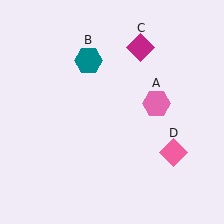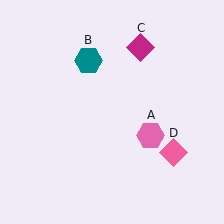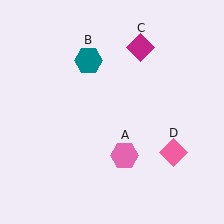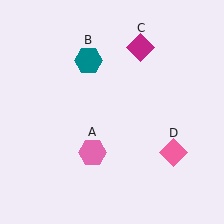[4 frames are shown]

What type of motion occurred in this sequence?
The pink hexagon (object A) rotated clockwise around the center of the scene.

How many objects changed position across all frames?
1 object changed position: pink hexagon (object A).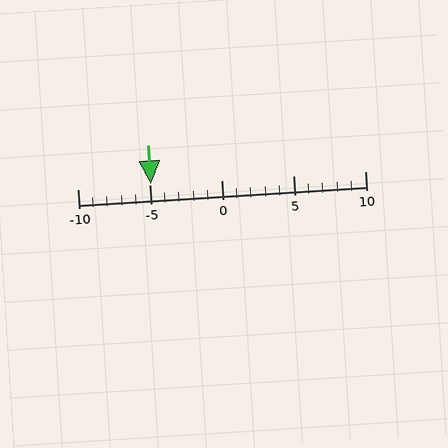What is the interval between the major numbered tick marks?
The major tick marks are spaced 5 units apart.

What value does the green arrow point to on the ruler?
The green arrow points to approximately -5.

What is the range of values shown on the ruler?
The ruler shows values from -10 to 10.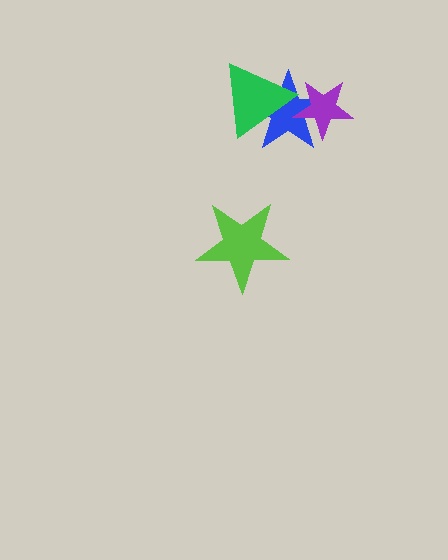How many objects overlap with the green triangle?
1 object overlaps with the green triangle.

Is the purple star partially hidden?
No, no other shape covers it.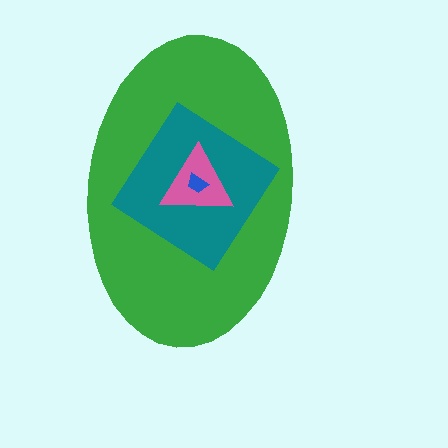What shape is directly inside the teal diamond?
The pink triangle.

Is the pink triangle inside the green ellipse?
Yes.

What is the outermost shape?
The green ellipse.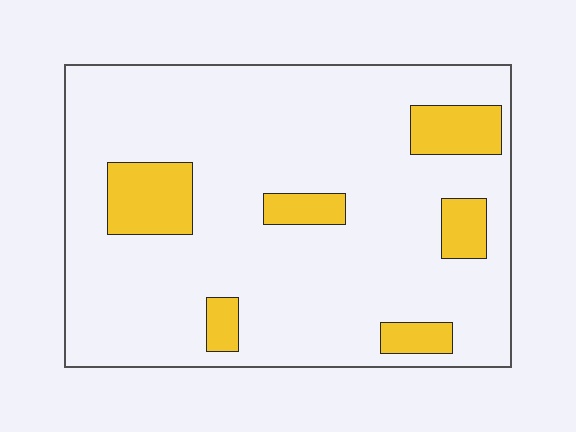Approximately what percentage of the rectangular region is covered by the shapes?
Approximately 15%.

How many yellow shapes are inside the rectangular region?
6.